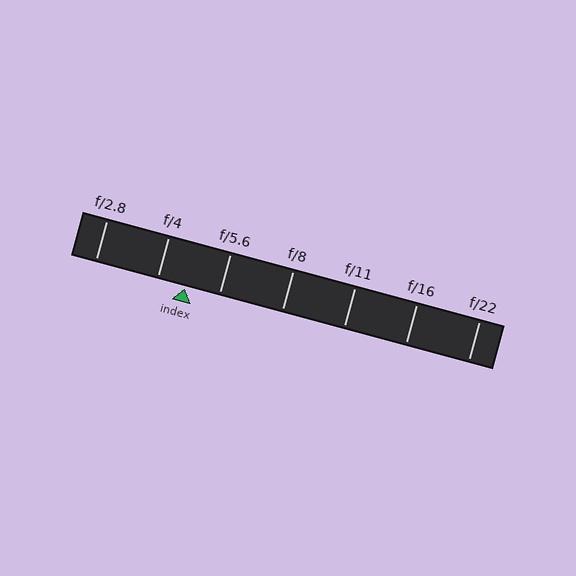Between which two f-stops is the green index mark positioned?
The index mark is between f/4 and f/5.6.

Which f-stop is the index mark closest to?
The index mark is closest to f/4.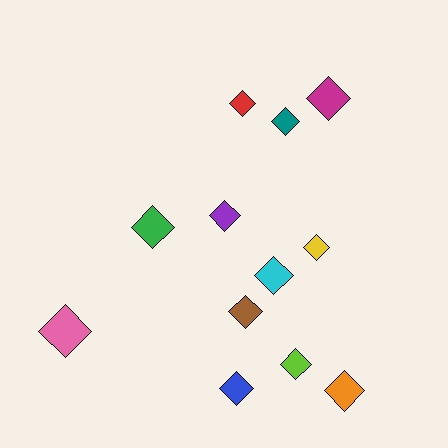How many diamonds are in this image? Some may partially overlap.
There are 12 diamonds.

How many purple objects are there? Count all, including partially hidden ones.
There is 1 purple object.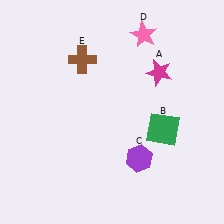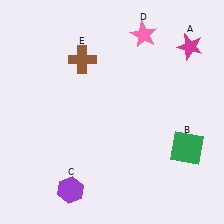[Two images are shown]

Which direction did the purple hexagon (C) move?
The purple hexagon (C) moved left.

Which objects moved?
The objects that moved are: the magenta star (A), the green square (B), the purple hexagon (C).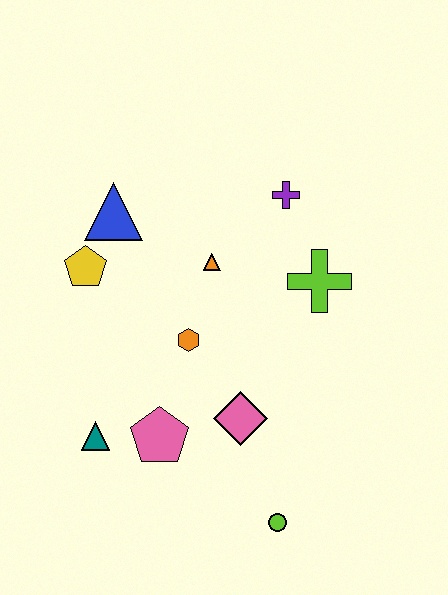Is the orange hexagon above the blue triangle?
No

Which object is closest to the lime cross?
The purple cross is closest to the lime cross.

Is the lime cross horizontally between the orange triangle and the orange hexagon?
No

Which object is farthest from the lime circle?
The blue triangle is farthest from the lime circle.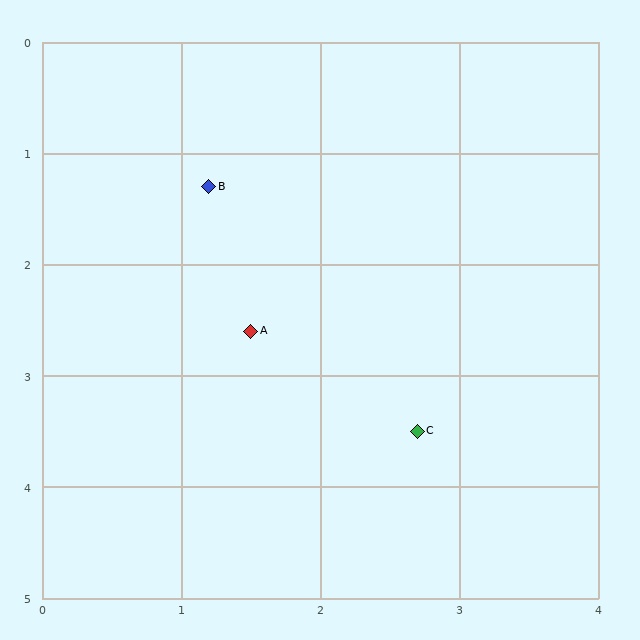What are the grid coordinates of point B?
Point B is at approximately (1.2, 1.3).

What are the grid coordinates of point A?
Point A is at approximately (1.5, 2.6).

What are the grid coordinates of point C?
Point C is at approximately (2.7, 3.5).